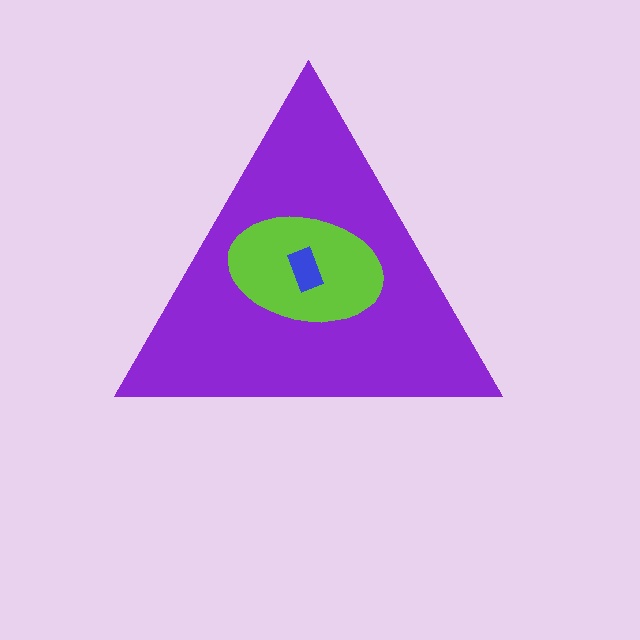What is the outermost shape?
The purple triangle.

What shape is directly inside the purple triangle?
The lime ellipse.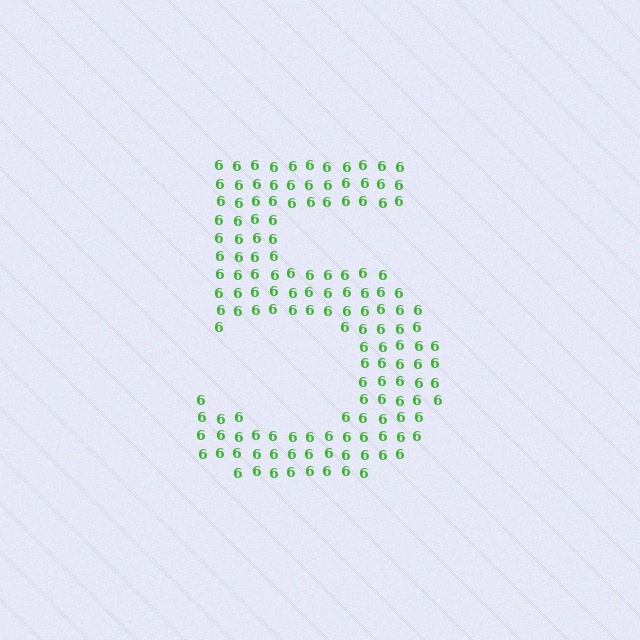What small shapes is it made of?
It is made of small digit 6's.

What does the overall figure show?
The overall figure shows the digit 5.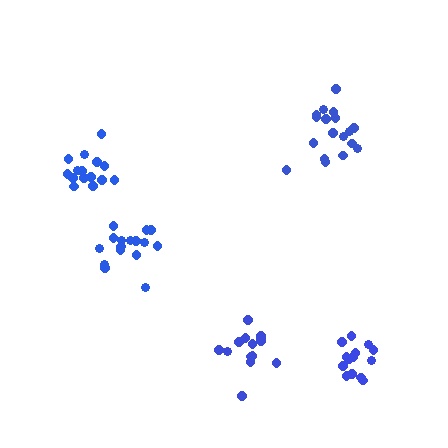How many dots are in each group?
Group 1: 14 dots, Group 2: 16 dots, Group 3: 18 dots, Group 4: 14 dots, Group 5: 15 dots (77 total).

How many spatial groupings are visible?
There are 5 spatial groupings.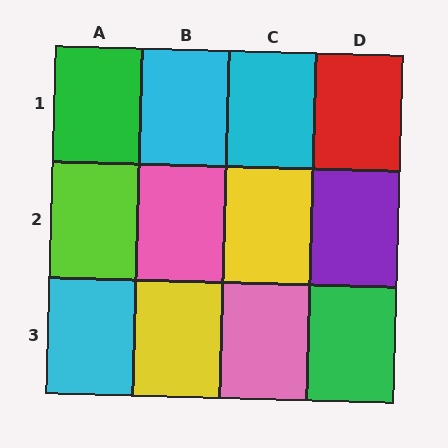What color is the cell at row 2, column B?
Pink.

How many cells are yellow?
2 cells are yellow.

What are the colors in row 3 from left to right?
Cyan, yellow, pink, green.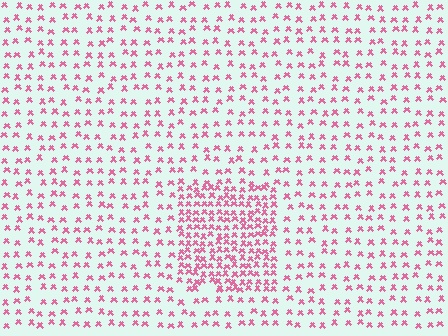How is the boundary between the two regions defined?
The boundary is defined by a change in element density (approximately 2.3x ratio). All elements are the same color, size, and shape.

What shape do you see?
I see a rectangle.